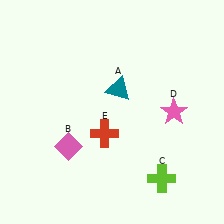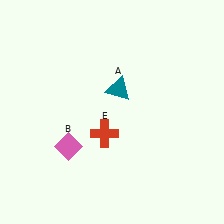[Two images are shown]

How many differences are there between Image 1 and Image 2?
There are 2 differences between the two images.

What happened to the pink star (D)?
The pink star (D) was removed in Image 2. It was in the top-right area of Image 1.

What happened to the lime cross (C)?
The lime cross (C) was removed in Image 2. It was in the bottom-right area of Image 1.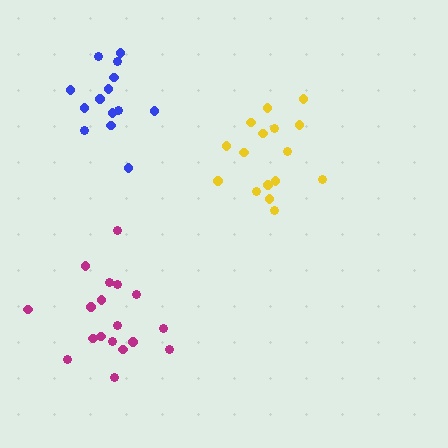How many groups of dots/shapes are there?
There are 3 groups.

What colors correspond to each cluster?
The clusters are colored: magenta, blue, yellow.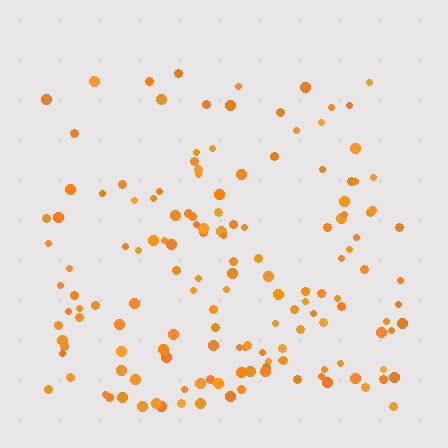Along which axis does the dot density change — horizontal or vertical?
Vertical.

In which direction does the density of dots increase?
From top to bottom, with the bottom side densest.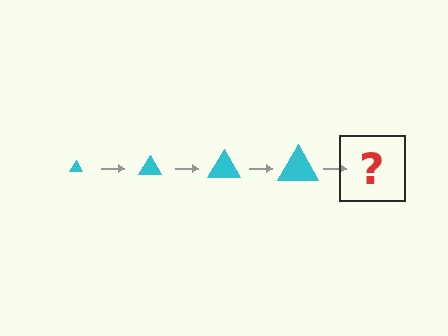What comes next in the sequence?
The next element should be a cyan triangle, larger than the previous one.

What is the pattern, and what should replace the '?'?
The pattern is that the triangle gets progressively larger each step. The '?' should be a cyan triangle, larger than the previous one.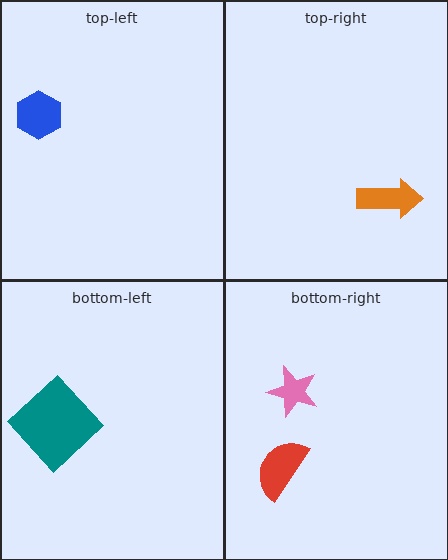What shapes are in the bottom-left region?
The teal diamond.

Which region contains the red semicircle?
The bottom-right region.